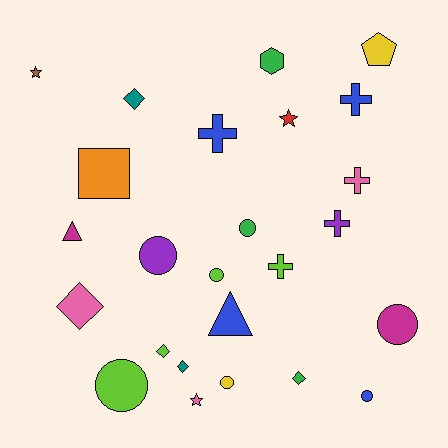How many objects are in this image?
There are 25 objects.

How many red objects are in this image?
There is 1 red object.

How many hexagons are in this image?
There is 1 hexagon.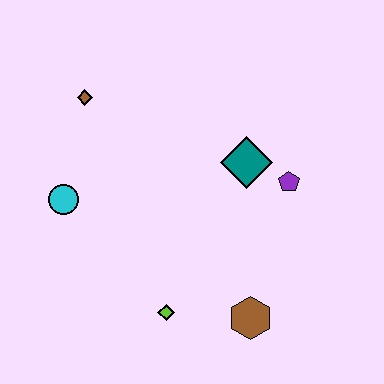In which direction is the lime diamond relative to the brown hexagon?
The lime diamond is to the left of the brown hexagon.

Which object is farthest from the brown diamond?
The brown hexagon is farthest from the brown diamond.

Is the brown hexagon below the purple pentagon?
Yes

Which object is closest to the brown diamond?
The cyan circle is closest to the brown diamond.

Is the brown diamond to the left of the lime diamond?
Yes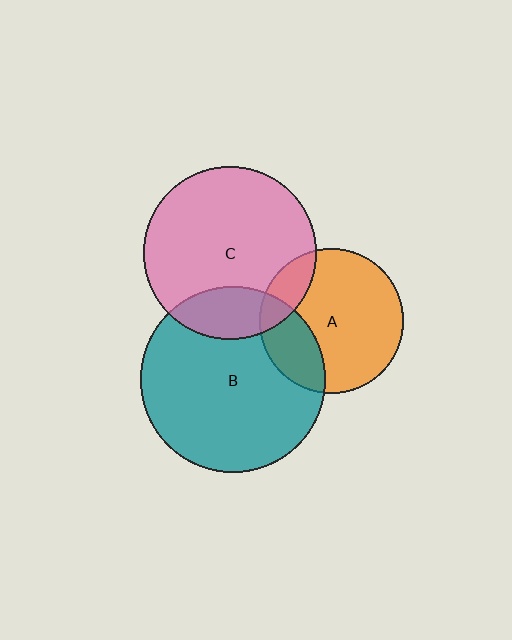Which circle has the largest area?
Circle B (teal).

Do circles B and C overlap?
Yes.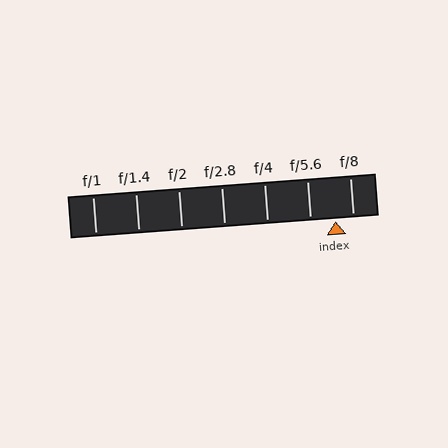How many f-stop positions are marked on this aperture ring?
There are 7 f-stop positions marked.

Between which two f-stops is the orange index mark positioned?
The index mark is between f/5.6 and f/8.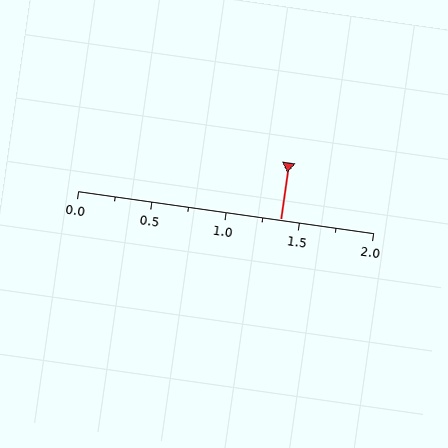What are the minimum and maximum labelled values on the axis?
The axis runs from 0.0 to 2.0.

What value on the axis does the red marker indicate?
The marker indicates approximately 1.38.